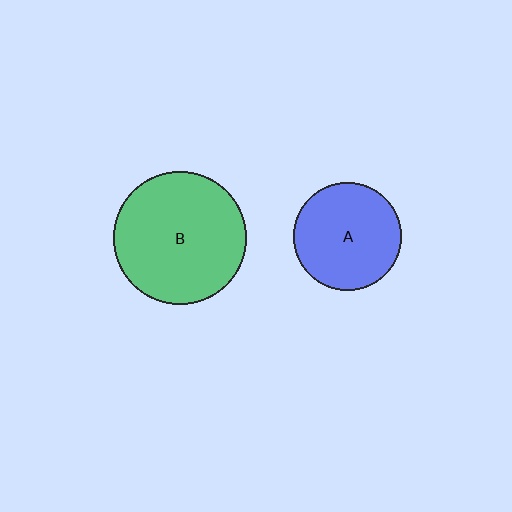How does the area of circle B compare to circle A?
Approximately 1.5 times.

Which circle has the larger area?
Circle B (green).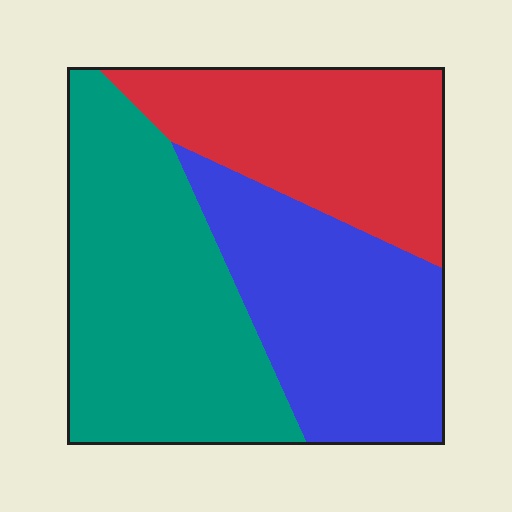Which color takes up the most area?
Teal, at roughly 40%.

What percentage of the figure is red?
Red takes up about one quarter (1/4) of the figure.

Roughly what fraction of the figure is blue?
Blue takes up about one third (1/3) of the figure.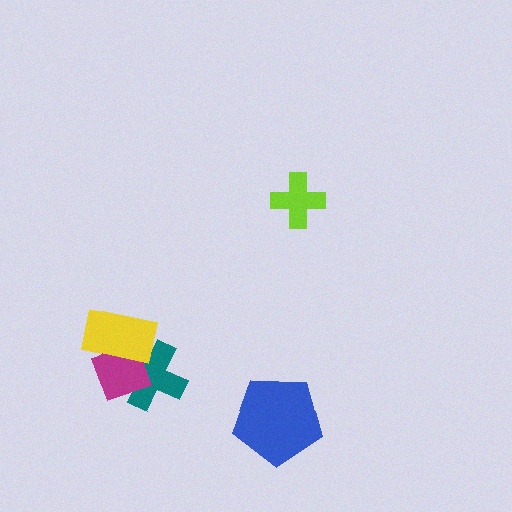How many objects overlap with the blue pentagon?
0 objects overlap with the blue pentagon.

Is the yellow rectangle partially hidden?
No, no other shape covers it.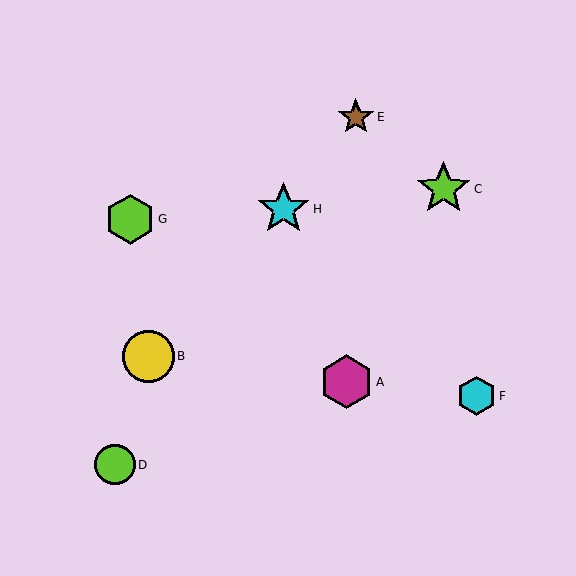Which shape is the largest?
The lime star (labeled C) is the largest.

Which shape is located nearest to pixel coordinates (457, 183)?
The lime star (labeled C) at (444, 189) is nearest to that location.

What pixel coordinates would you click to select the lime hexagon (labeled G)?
Click at (130, 219) to select the lime hexagon G.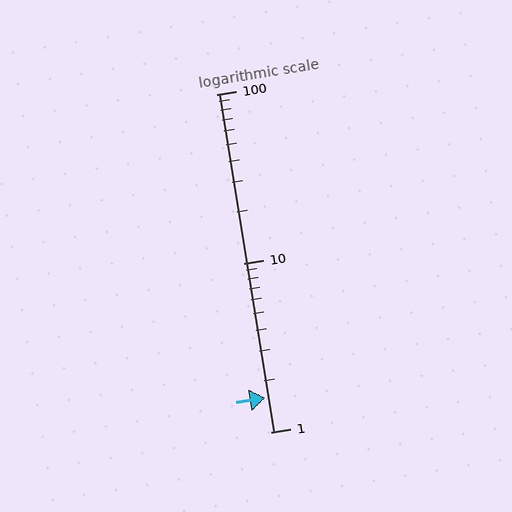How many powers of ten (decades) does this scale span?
The scale spans 2 decades, from 1 to 100.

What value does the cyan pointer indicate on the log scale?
The pointer indicates approximately 1.6.